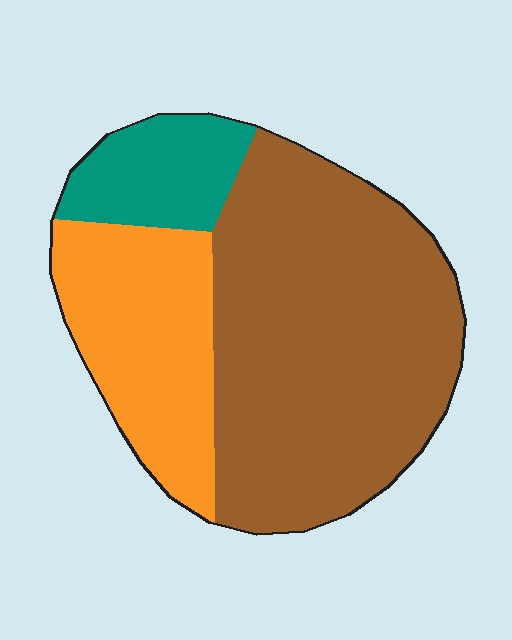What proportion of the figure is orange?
Orange covers roughly 25% of the figure.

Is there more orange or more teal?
Orange.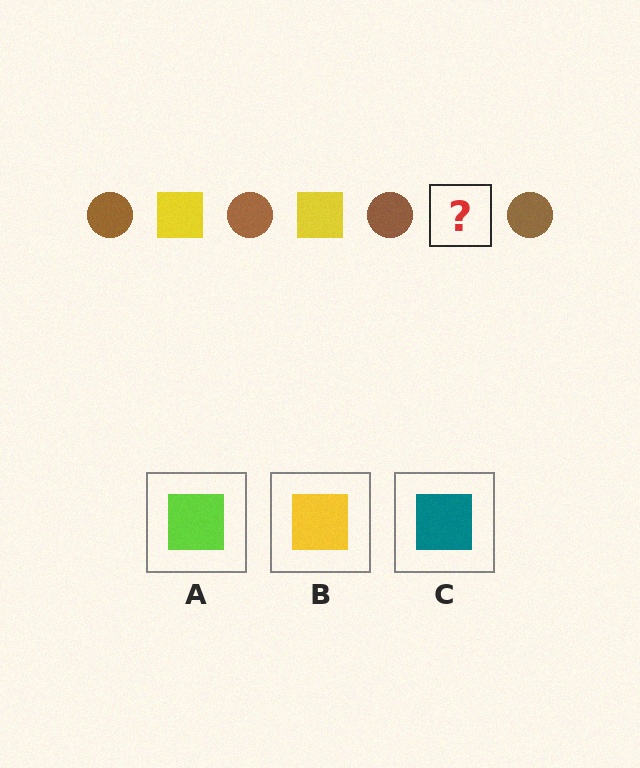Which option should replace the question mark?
Option B.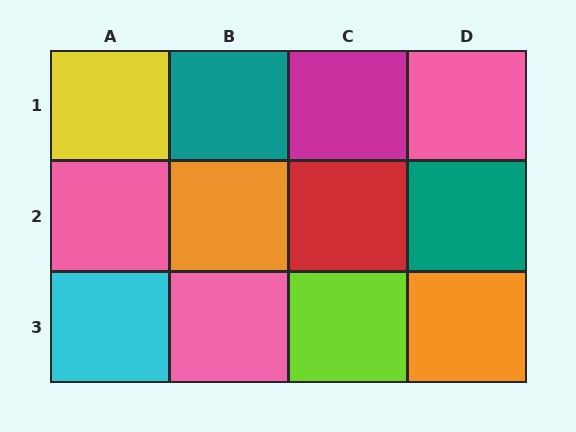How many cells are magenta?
1 cell is magenta.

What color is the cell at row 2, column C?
Red.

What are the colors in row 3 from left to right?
Cyan, pink, lime, orange.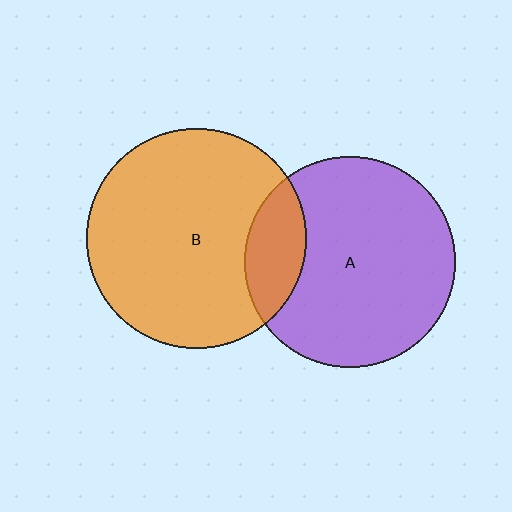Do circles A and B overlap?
Yes.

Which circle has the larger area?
Circle B (orange).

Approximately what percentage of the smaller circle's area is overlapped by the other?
Approximately 15%.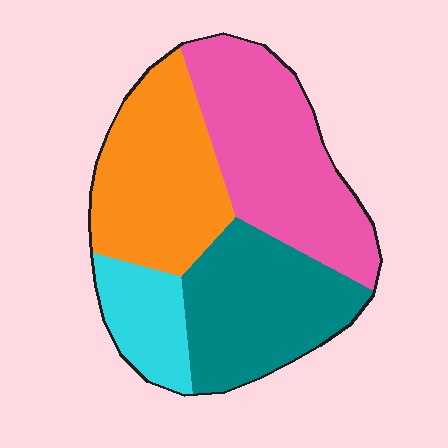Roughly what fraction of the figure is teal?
Teal covers roughly 25% of the figure.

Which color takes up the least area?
Cyan, at roughly 10%.